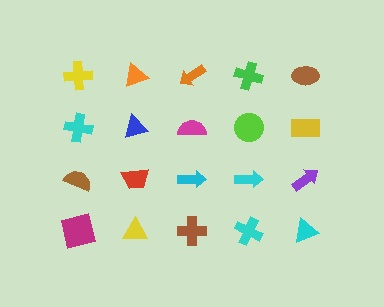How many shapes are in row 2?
5 shapes.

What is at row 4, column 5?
A cyan triangle.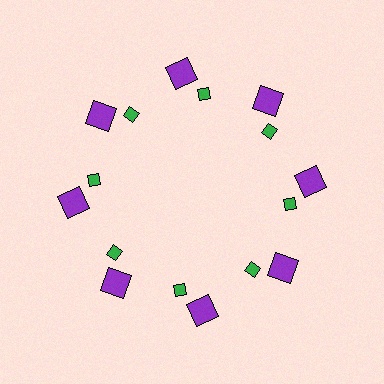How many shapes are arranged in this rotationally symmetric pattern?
There are 16 shapes, arranged in 8 groups of 2.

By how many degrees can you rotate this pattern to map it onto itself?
The pattern maps onto itself every 45 degrees of rotation.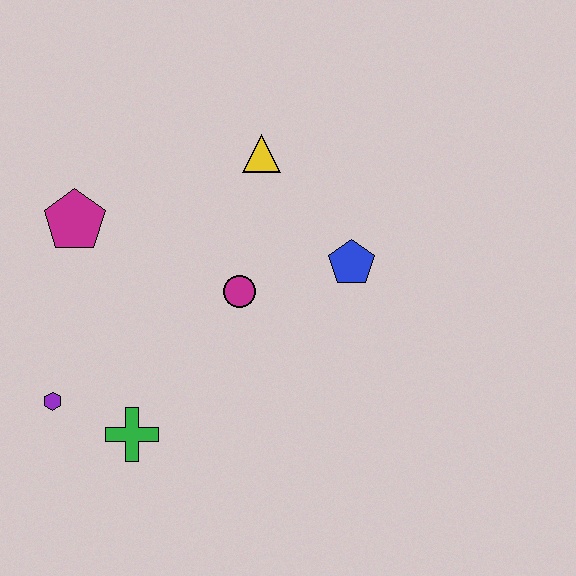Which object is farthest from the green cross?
The yellow triangle is farthest from the green cross.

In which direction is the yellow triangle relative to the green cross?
The yellow triangle is above the green cross.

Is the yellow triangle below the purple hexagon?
No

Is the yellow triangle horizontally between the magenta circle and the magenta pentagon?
No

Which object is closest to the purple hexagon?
The green cross is closest to the purple hexagon.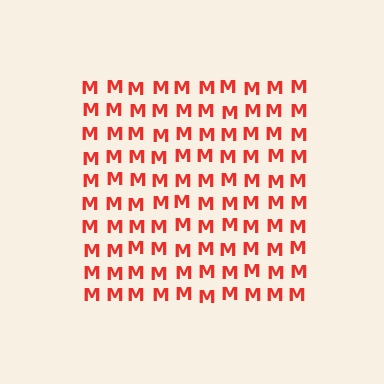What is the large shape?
The large shape is a square.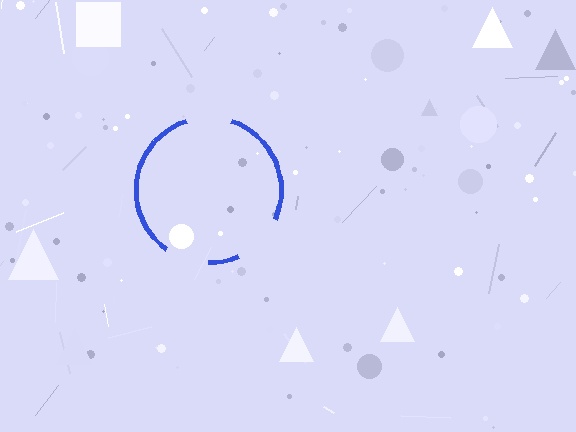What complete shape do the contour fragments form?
The contour fragments form a circle.